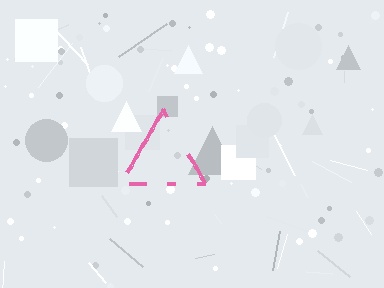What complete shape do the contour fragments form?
The contour fragments form a triangle.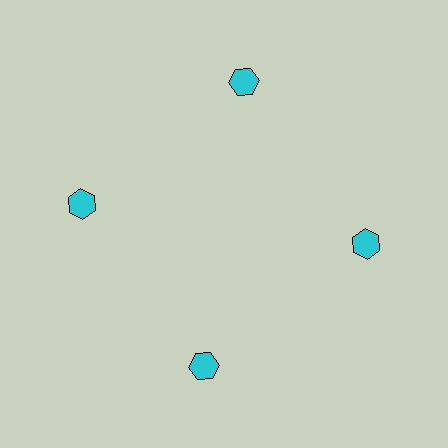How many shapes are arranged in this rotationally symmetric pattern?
There are 4 shapes, arranged in 4 groups of 1.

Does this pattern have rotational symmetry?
Yes, this pattern has 4-fold rotational symmetry. It looks the same after rotating 90 degrees around the center.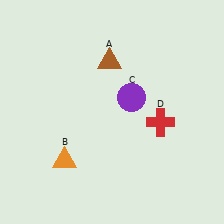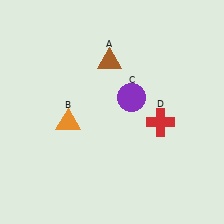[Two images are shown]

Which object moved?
The orange triangle (B) moved up.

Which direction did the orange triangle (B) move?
The orange triangle (B) moved up.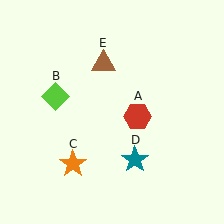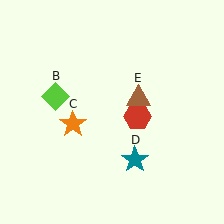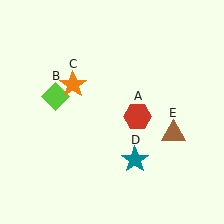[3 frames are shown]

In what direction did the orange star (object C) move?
The orange star (object C) moved up.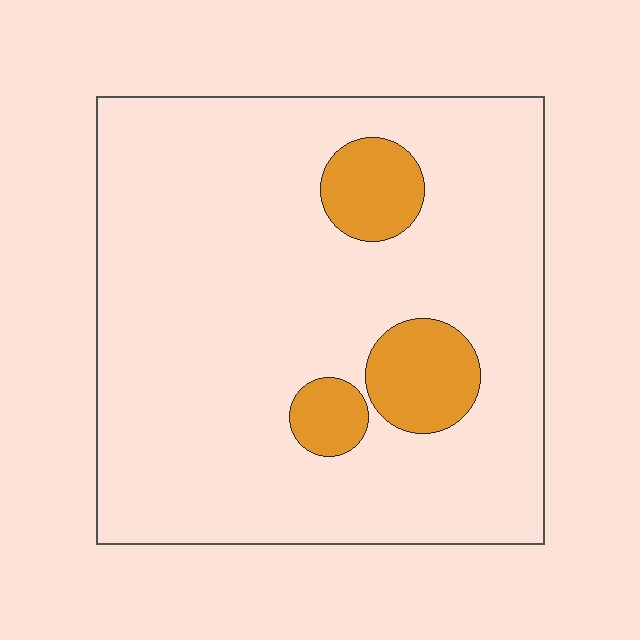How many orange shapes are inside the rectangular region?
3.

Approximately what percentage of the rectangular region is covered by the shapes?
Approximately 10%.